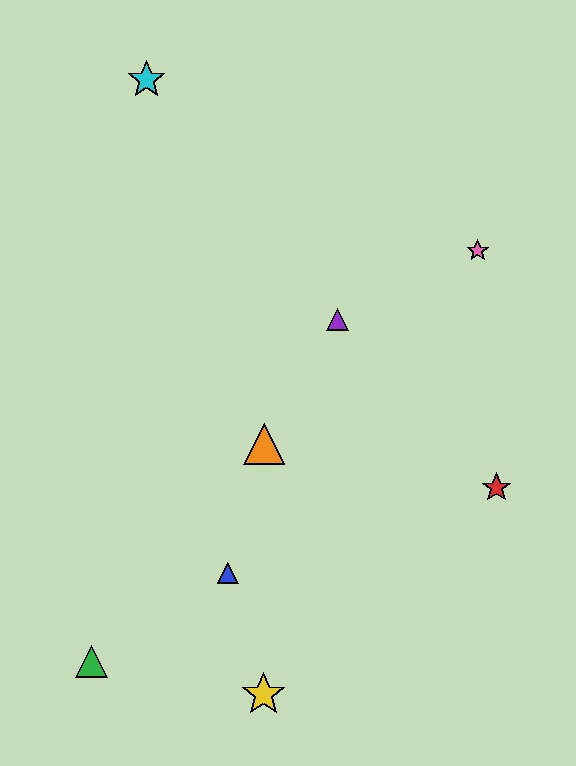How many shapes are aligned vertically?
2 shapes (the yellow star, the orange triangle) are aligned vertically.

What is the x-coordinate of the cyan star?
The cyan star is at x≈147.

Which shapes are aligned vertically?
The yellow star, the orange triangle are aligned vertically.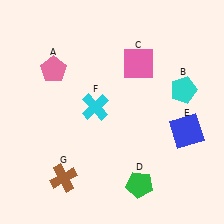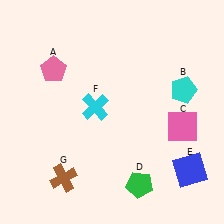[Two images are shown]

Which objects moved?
The objects that moved are: the pink square (C), the blue square (E).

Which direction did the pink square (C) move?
The pink square (C) moved down.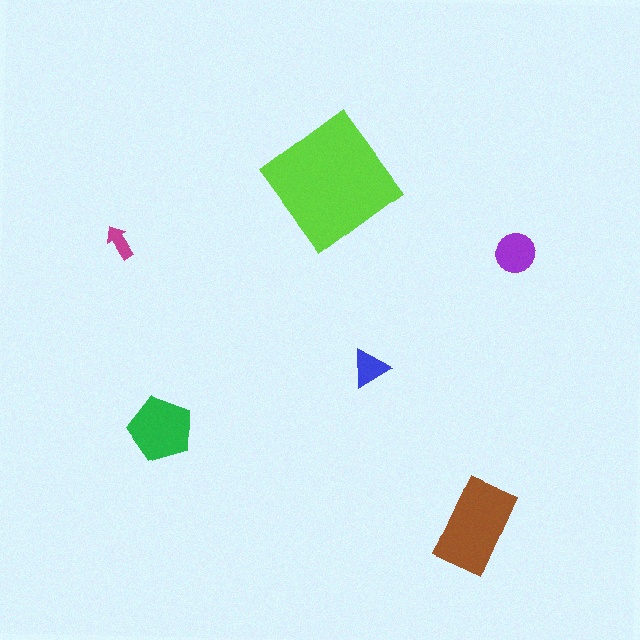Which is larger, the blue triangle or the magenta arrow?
The blue triangle.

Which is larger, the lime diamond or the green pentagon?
The lime diamond.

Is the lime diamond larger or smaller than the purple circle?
Larger.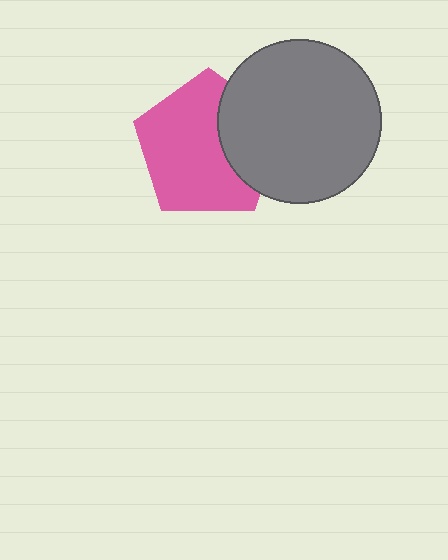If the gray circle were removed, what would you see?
You would see the complete pink pentagon.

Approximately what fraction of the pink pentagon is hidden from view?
Roughly 30% of the pink pentagon is hidden behind the gray circle.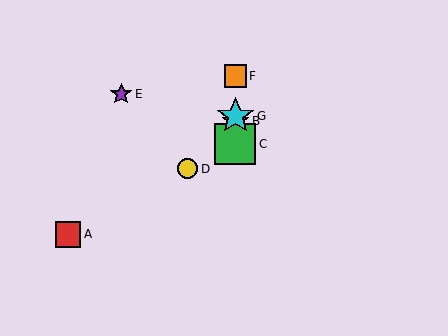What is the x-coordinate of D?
Object D is at x≈188.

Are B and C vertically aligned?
Yes, both are at x≈235.